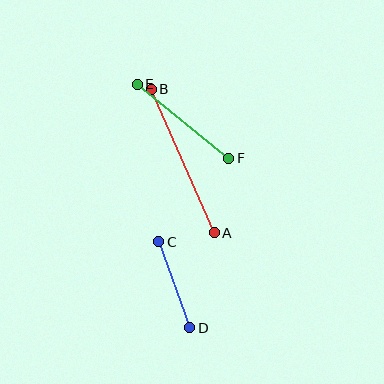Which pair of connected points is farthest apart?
Points A and B are farthest apart.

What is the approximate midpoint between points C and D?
The midpoint is at approximately (174, 285) pixels.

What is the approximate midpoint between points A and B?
The midpoint is at approximately (183, 161) pixels.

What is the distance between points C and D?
The distance is approximately 91 pixels.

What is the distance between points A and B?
The distance is approximately 157 pixels.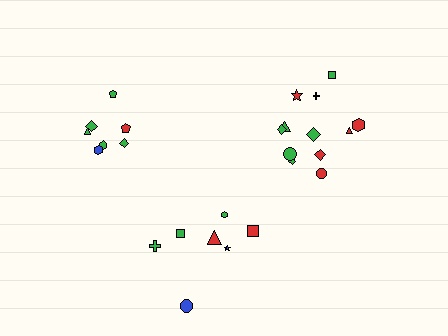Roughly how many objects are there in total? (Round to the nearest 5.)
Roughly 25 objects in total.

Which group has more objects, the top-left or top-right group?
The top-right group.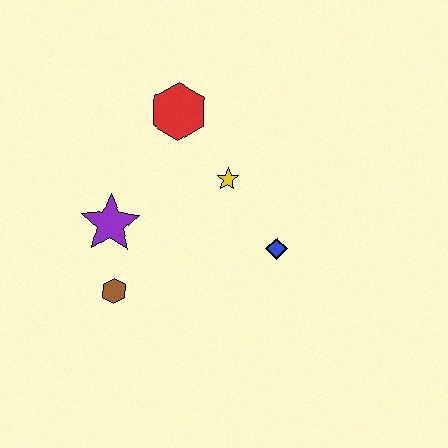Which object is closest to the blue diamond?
The yellow star is closest to the blue diamond.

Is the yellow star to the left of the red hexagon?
No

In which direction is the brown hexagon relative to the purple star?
The brown hexagon is below the purple star.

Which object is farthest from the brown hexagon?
The red hexagon is farthest from the brown hexagon.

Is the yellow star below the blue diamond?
No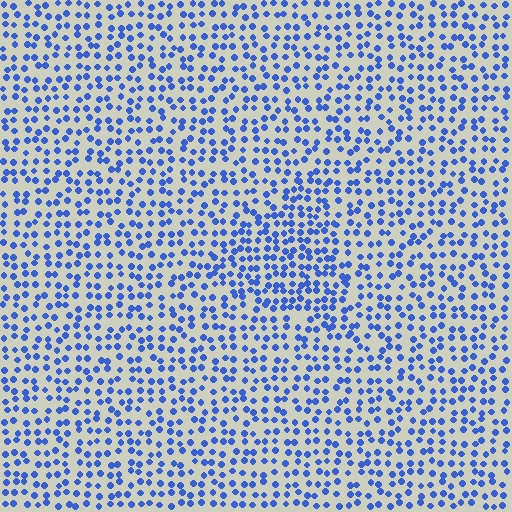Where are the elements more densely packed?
The elements are more densely packed inside the triangle boundary.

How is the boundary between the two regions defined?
The boundary is defined by a change in element density (approximately 1.5x ratio). All elements are the same color, size, and shape.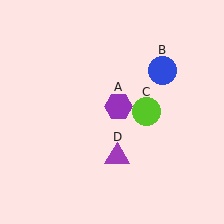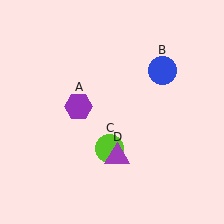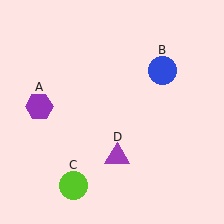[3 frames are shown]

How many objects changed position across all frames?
2 objects changed position: purple hexagon (object A), lime circle (object C).